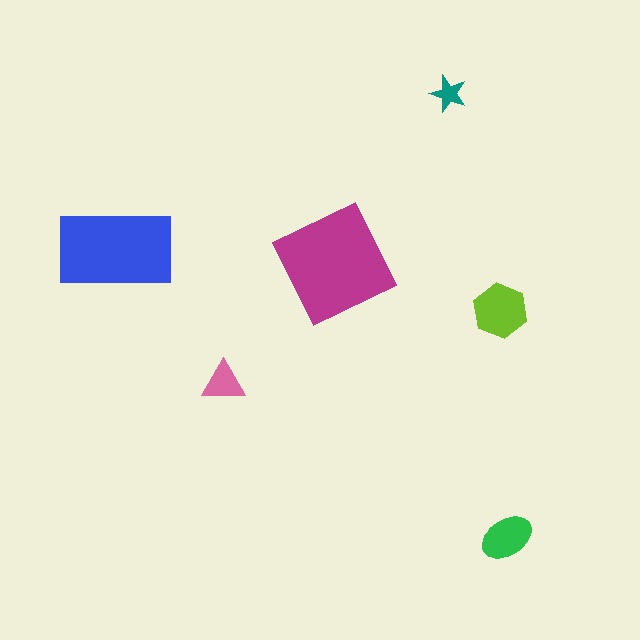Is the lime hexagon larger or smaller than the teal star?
Larger.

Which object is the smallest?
The teal star.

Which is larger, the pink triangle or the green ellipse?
The green ellipse.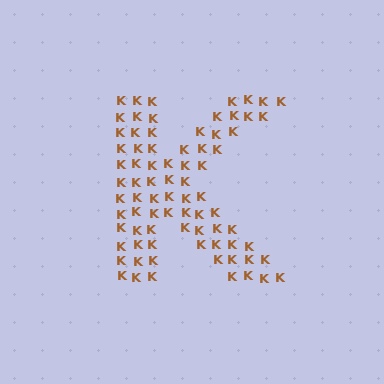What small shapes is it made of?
It is made of small letter K's.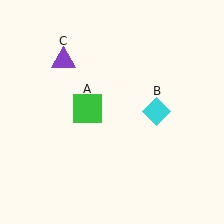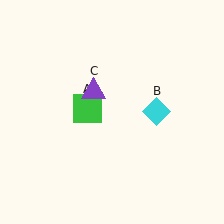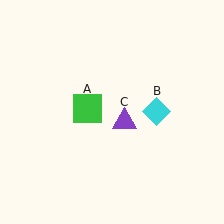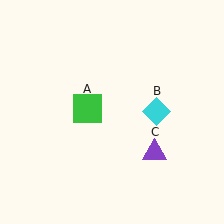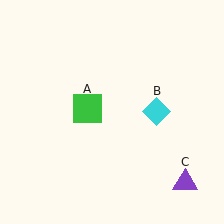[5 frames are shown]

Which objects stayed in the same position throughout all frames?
Green square (object A) and cyan diamond (object B) remained stationary.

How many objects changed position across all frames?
1 object changed position: purple triangle (object C).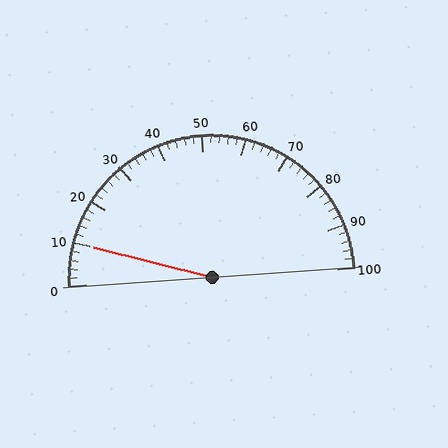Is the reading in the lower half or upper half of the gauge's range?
The reading is in the lower half of the range (0 to 100).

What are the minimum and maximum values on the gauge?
The gauge ranges from 0 to 100.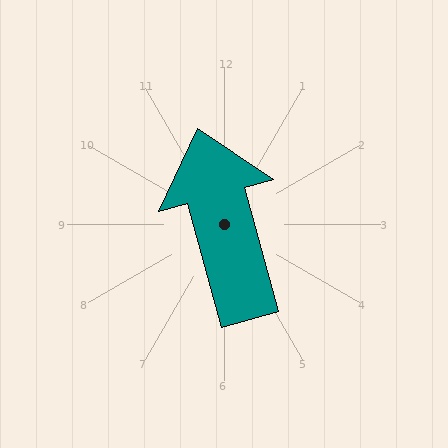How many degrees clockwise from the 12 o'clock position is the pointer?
Approximately 345 degrees.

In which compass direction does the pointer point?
North.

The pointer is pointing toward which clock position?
Roughly 11 o'clock.